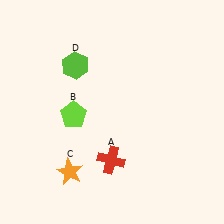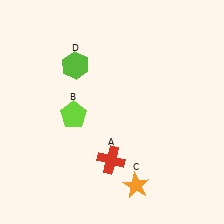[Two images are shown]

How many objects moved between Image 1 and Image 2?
1 object moved between the two images.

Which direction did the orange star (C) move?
The orange star (C) moved right.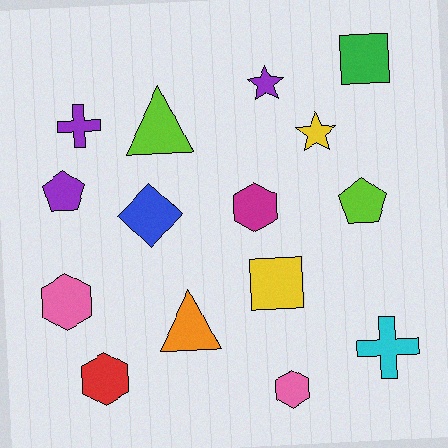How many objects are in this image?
There are 15 objects.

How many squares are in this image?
There are 2 squares.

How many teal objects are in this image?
There are no teal objects.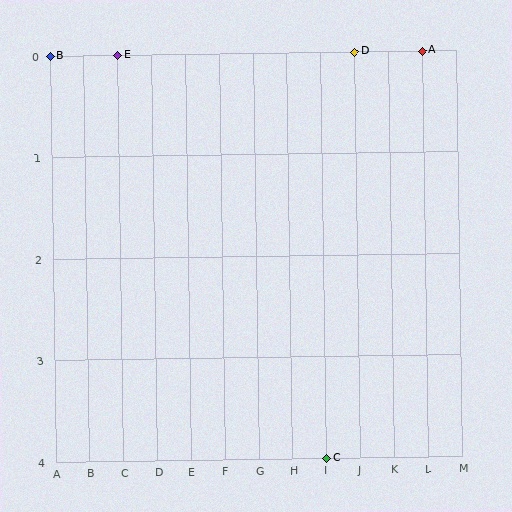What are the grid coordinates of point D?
Point D is at grid coordinates (J, 0).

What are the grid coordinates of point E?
Point E is at grid coordinates (C, 0).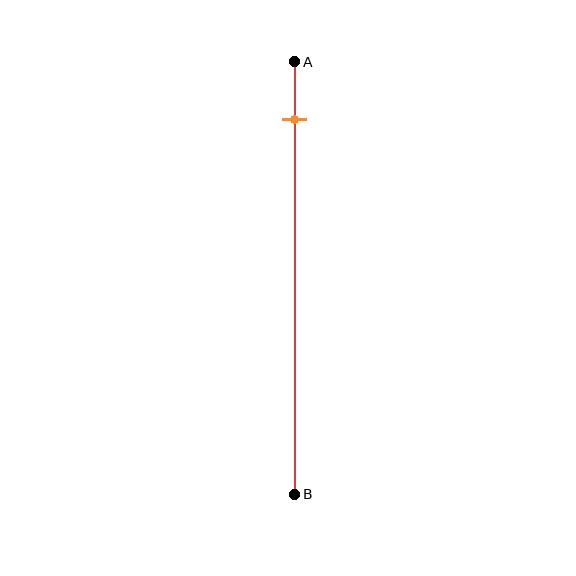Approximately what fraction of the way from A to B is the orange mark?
The orange mark is approximately 15% of the way from A to B.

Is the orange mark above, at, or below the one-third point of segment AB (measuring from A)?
The orange mark is above the one-third point of segment AB.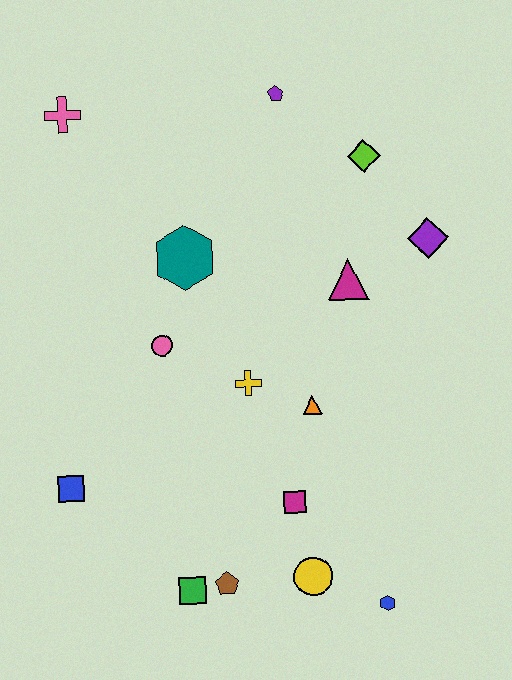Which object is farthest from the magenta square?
The pink cross is farthest from the magenta square.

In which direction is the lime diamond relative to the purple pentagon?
The lime diamond is to the right of the purple pentagon.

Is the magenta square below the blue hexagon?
No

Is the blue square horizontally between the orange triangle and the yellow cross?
No